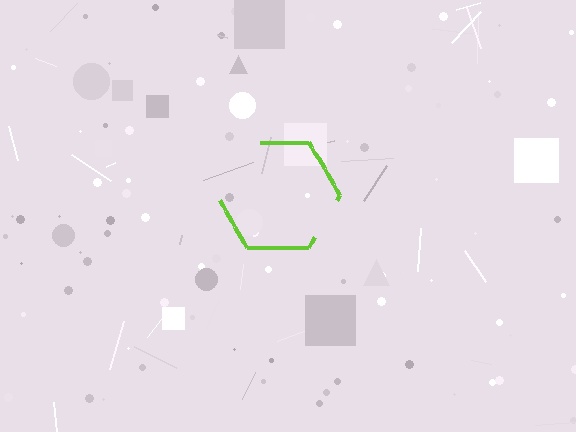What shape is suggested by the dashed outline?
The dashed outline suggests a hexagon.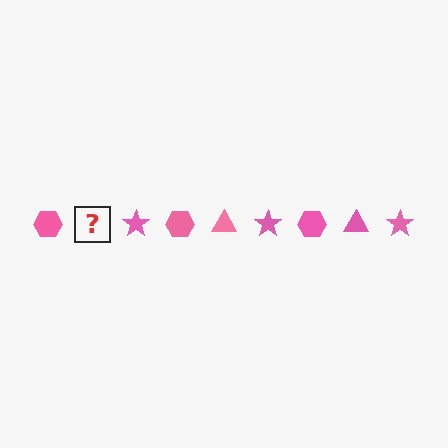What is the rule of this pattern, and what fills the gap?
The rule is that the pattern cycles through hexagon, triangle, star shapes in pink. The gap should be filled with a pink triangle.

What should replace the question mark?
The question mark should be replaced with a pink triangle.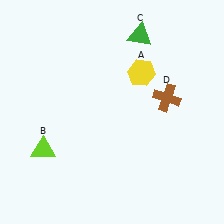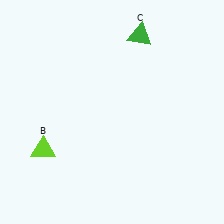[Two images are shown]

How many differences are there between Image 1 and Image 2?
There are 2 differences between the two images.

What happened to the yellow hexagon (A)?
The yellow hexagon (A) was removed in Image 2. It was in the top-right area of Image 1.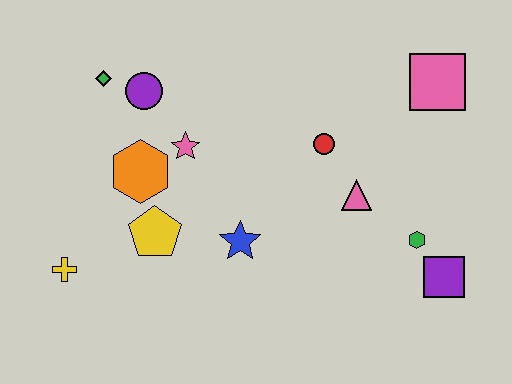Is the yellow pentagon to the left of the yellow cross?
No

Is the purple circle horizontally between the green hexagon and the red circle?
No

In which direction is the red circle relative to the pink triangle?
The red circle is above the pink triangle.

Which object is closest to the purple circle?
The green diamond is closest to the purple circle.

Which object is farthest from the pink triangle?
The yellow cross is farthest from the pink triangle.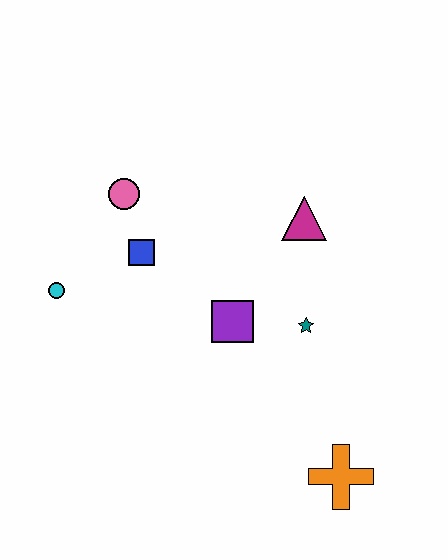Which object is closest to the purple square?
The teal star is closest to the purple square.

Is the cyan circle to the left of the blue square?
Yes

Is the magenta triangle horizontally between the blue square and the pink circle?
No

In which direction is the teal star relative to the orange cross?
The teal star is above the orange cross.